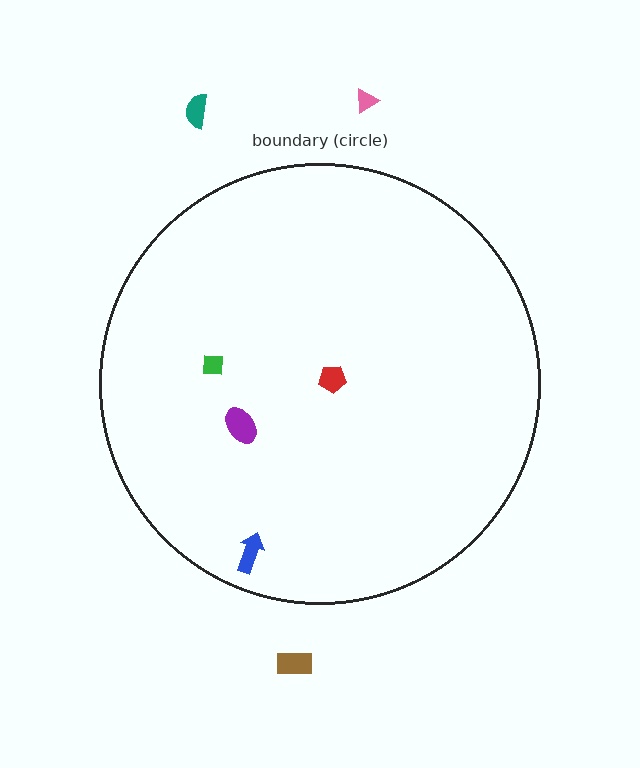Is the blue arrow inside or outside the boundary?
Inside.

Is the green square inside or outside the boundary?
Inside.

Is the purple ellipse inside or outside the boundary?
Inside.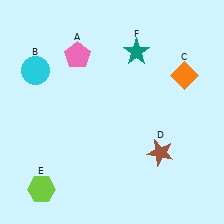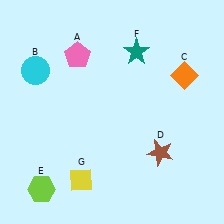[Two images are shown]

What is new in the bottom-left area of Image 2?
A yellow diamond (G) was added in the bottom-left area of Image 2.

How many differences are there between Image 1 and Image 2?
There is 1 difference between the two images.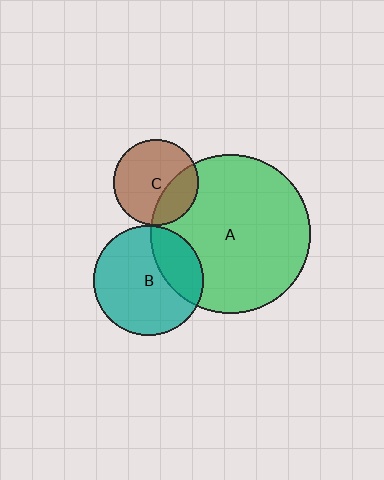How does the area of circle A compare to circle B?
Approximately 2.1 times.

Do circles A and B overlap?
Yes.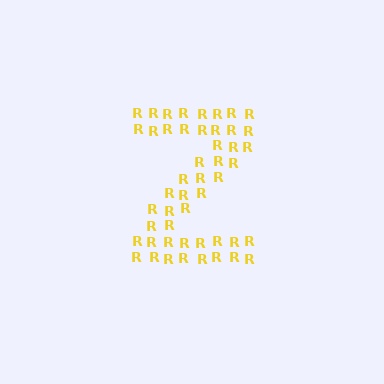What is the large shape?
The large shape is the letter Z.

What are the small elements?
The small elements are letter R's.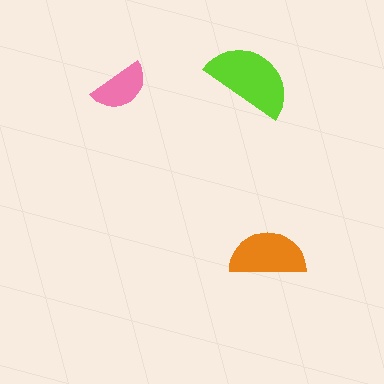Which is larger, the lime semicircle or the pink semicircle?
The lime one.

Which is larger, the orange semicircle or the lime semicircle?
The lime one.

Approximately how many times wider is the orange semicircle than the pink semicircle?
About 1.5 times wider.